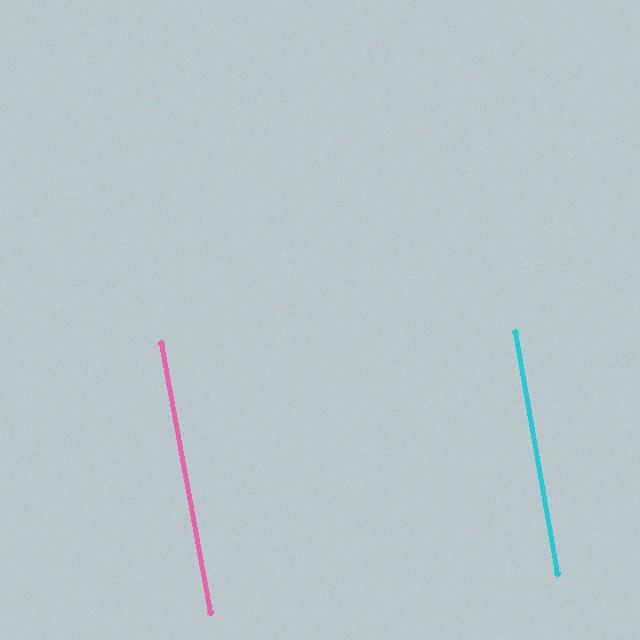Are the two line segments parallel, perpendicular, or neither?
Parallel — their directions differ by only 0.5°.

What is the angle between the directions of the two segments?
Approximately 0 degrees.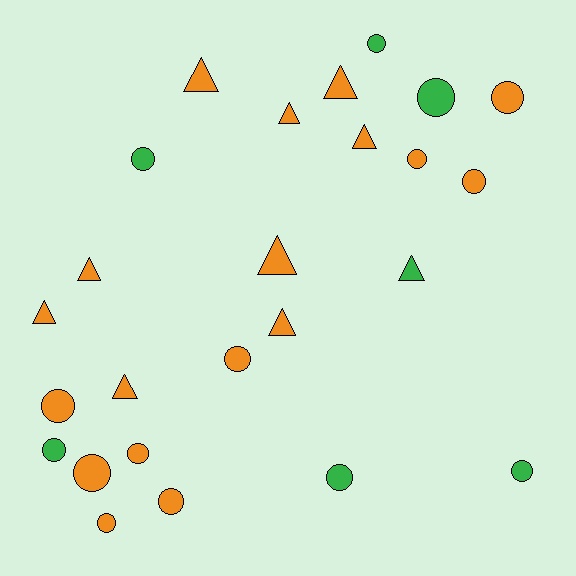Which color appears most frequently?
Orange, with 18 objects.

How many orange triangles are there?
There are 9 orange triangles.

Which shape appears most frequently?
Circle, with 15 objects.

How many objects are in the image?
There are 25 objects.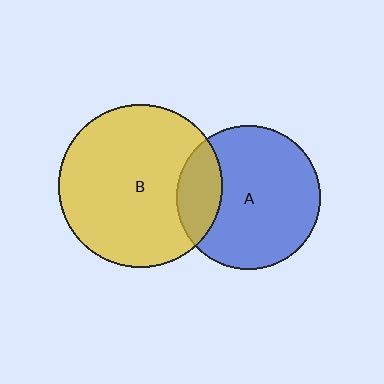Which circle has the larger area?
Circle B (yellow).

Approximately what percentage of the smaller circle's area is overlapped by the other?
Approximately 20%.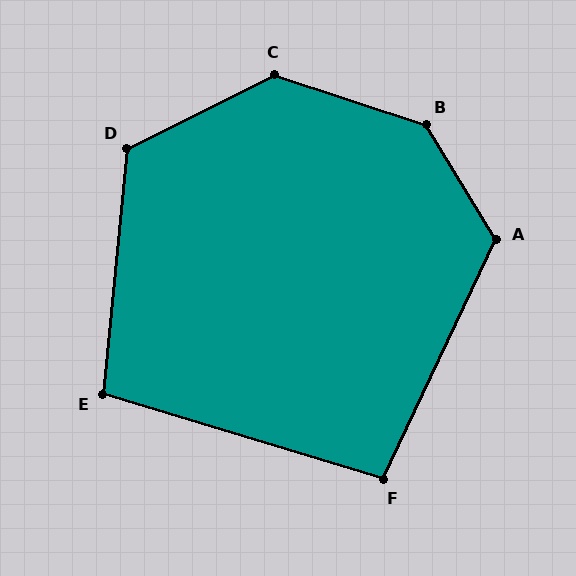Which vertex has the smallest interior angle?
F, at approximately 98 degrees.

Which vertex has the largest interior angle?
B, at approximately 140 degrees.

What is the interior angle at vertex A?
Approximately 123 degrees (obtuse).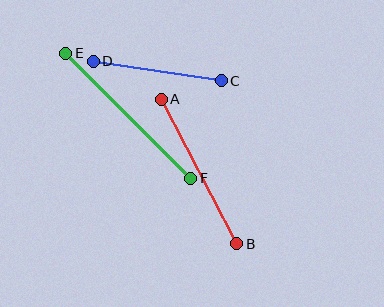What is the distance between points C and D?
The distance is approximately 129 pixels.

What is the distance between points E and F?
The distance is approximately 177 pixels.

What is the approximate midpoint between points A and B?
The midpoint is at approximately (199, 172) pixels.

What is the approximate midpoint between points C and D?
The midpoint is at approximately (157, 71) pixels.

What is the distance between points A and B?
The distance is approximately 163 pixels.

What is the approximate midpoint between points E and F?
The midpoint is at approximately (128, 116) pixels.